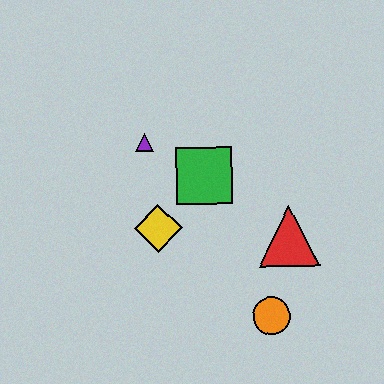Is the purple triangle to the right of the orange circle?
No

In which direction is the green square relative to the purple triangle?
The green square is to the right of the purple triangle.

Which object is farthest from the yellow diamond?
The orange circle is farthest from the yellow diamond.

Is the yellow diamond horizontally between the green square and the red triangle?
No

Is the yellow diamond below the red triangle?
No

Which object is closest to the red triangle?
The orange circle is closest to the red triangle.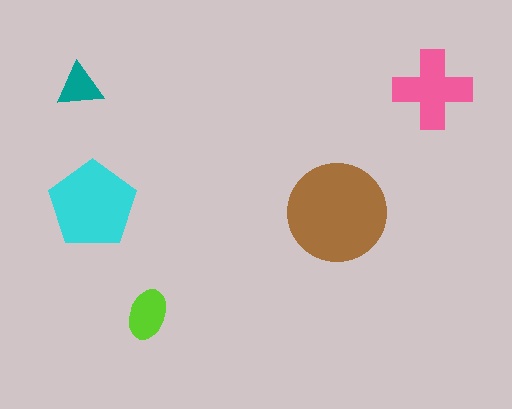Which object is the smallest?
The teal triangle.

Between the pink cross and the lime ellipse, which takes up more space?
The pink cross.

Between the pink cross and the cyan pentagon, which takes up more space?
The cyan pentagon.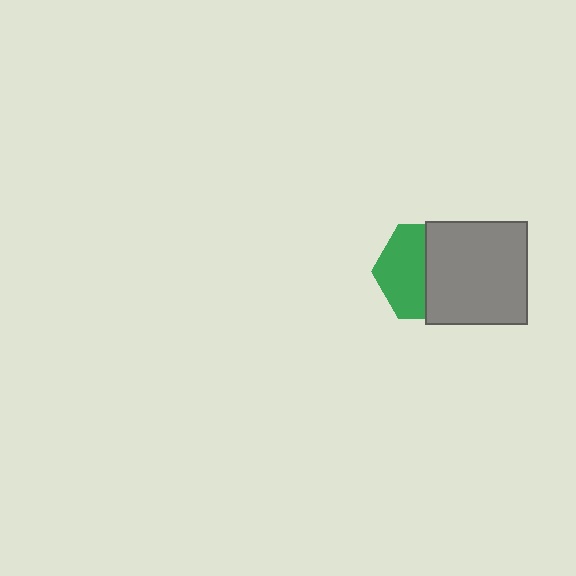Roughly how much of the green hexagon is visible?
About half of it is visible (roughly 49%).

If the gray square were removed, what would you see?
You would see the complete green hexagon.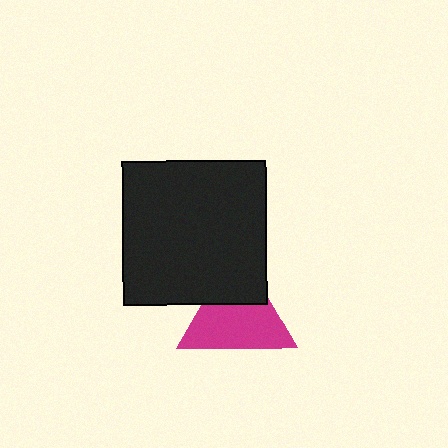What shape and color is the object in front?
The object in front is a black square.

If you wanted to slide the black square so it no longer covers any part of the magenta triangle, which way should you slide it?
Slide it up — that is the most direct way to separate the two shapes.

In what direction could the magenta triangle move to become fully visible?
The magenta triangle could move down. That would shift it out from behind the black square entirely.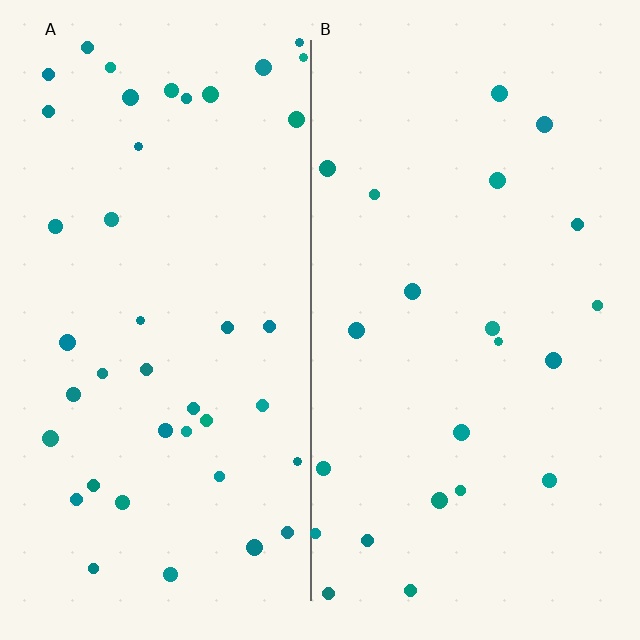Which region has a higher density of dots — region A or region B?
A (the left).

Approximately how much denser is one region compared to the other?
Approximately 1.9× — region A over region B.